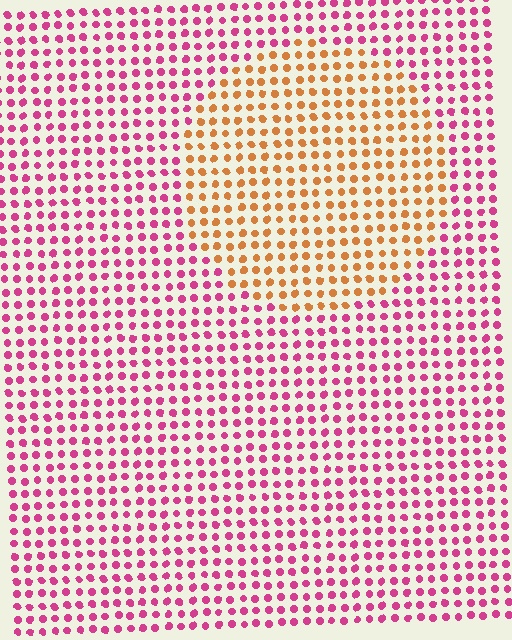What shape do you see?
I see a circle.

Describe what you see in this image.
The image is filled with small magenta elements in a uniform arrangement. A circle-shaped region is visible where the elements are tinted to a slightly different hue, forming a subtle color boundary.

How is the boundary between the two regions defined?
The boundary is defined purely by a slight shift in hue (about 59 degrees). Spacing, size, and orientation are identical on both sides.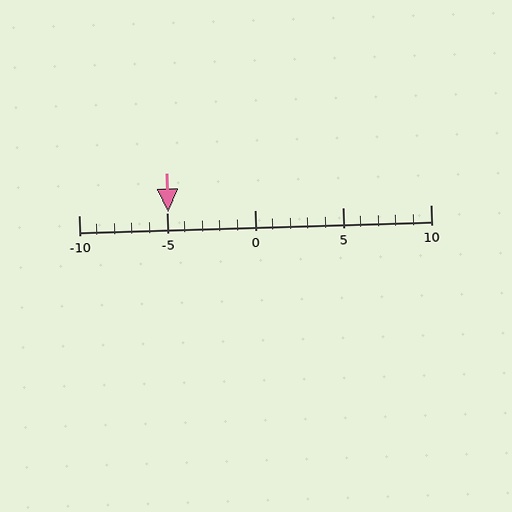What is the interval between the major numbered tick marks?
The major tick marks are spaced 5 units apart.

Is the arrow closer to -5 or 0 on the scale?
The arrow is closer to -5.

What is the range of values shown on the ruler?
The ruler shows values from -10 to 10.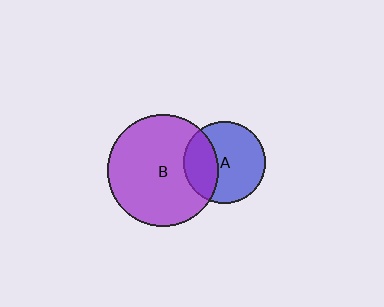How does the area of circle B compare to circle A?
Approximately 1.9 times.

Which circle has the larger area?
Circle B (purple).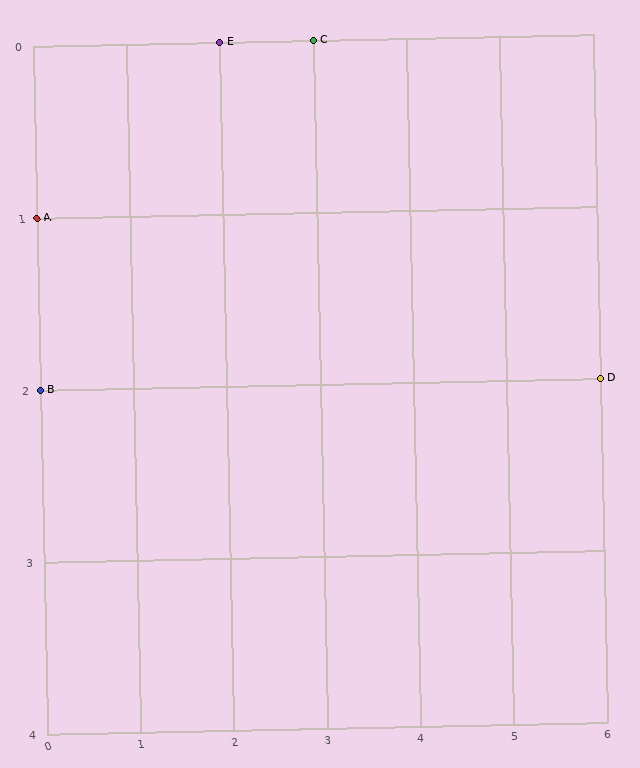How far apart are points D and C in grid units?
Points D and C are 3 columns and 2 rows apart (about 3.6 grid units diagonally).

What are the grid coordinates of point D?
Point D is at grid coordinates (6, 2).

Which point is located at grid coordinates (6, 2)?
Point D is at (6, 2).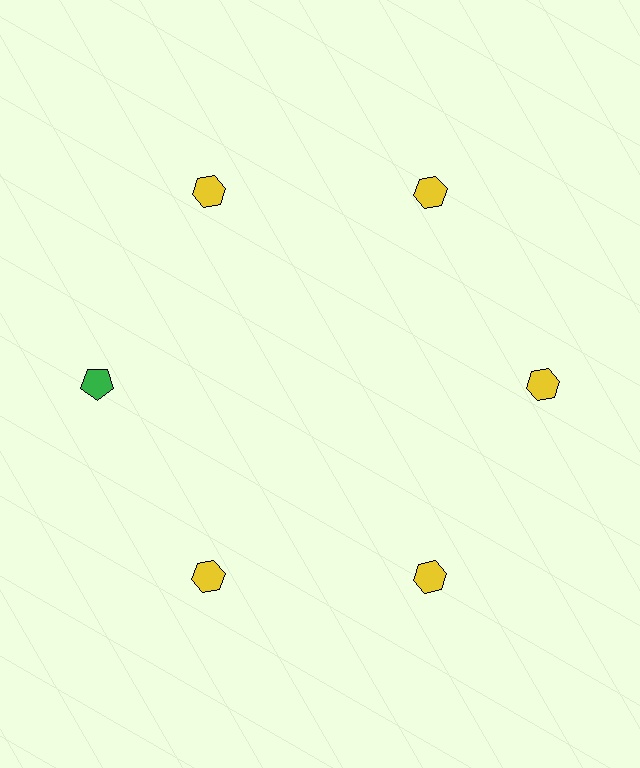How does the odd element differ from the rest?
It differs in both color (green instead of yellow) and shape (pentagon instead of hexagon).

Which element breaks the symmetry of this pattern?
The green pentagon at roughly the 9 o'clock position breaks the symmetry. All other shapes are yellow hexagons.